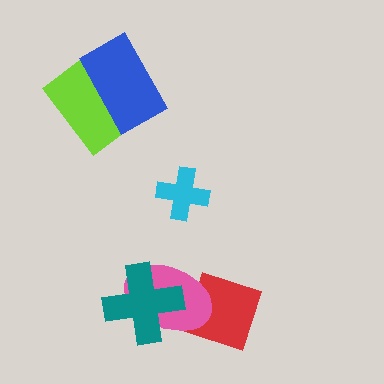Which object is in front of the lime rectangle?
The blue rectangle is in front of the lime rectangle.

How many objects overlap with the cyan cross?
0 objects overlap with the cyan cross.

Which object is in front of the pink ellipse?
The teal cross is in front of the pink ellipse.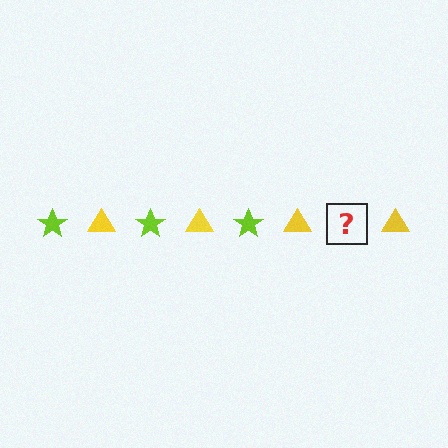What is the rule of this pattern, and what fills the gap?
The rule is that the pattern alternates between lime star and yellow triangle. The gap should be filled with a lime star.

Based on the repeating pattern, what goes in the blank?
The blank should be a lime star.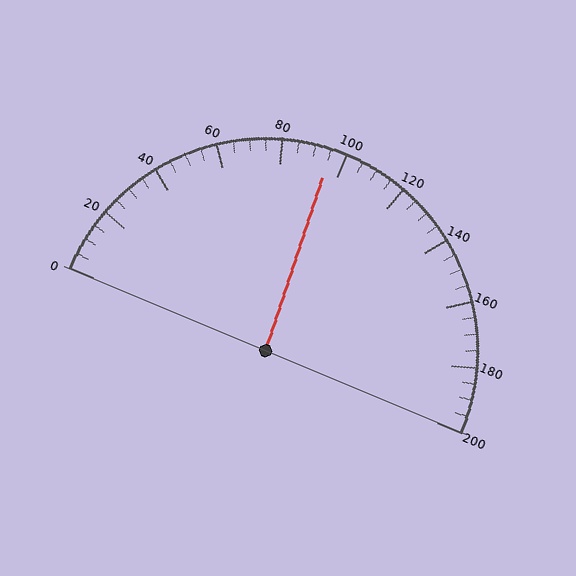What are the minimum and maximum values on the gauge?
The gauge ranges from 0 to 200.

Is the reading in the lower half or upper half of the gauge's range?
The reading is in the lower half of the range (0 to 200).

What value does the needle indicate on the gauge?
The needle indicates approximately 95.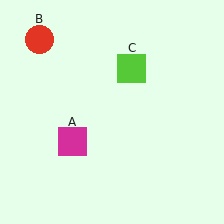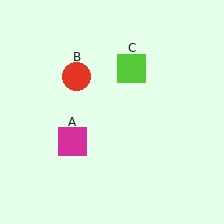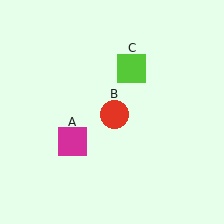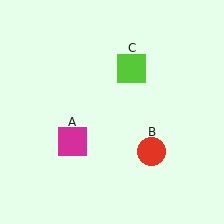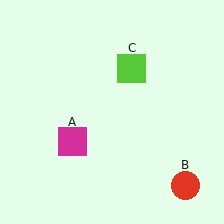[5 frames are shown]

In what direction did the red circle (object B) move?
The red circle (object B) moved down and to the right.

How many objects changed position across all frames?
1 object changed position: red circle (object B).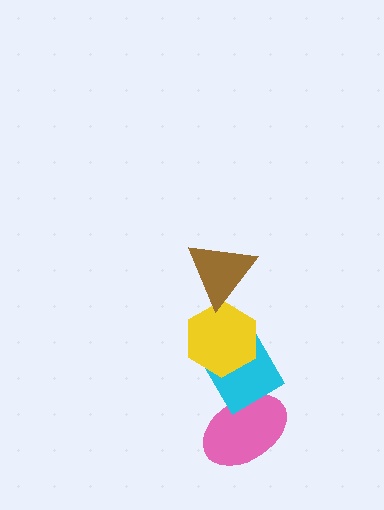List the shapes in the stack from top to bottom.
From top to bottom: the brown triangle, the yellow hexagon, the cyan diamond, the pink ellipse.